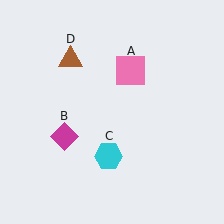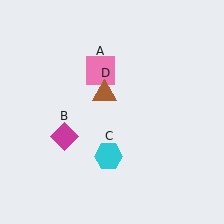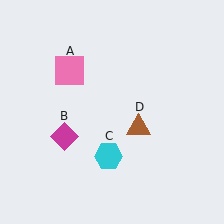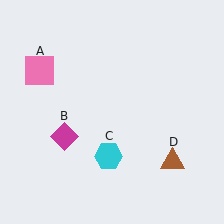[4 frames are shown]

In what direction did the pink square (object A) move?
The pink square (object A) moved left.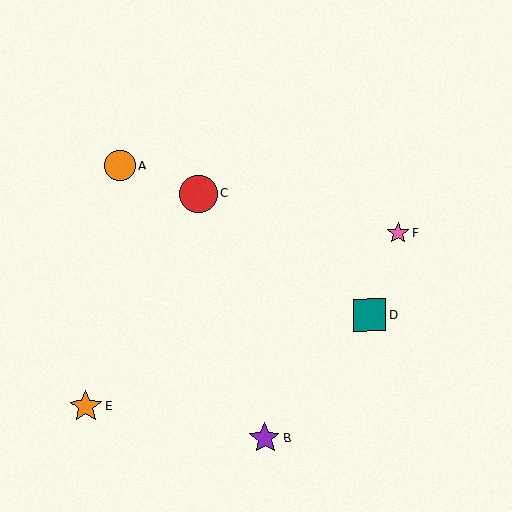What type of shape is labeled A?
Shape A is an orange circle.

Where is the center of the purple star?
The center of the purple star is at (265, 438).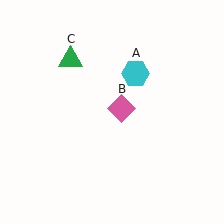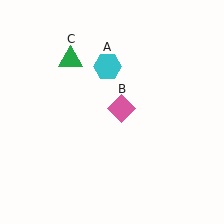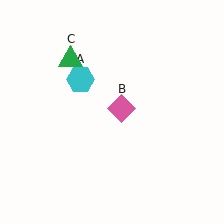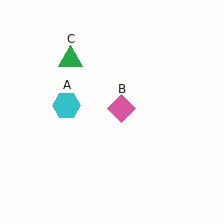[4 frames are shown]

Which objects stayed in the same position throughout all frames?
Pink diamond (object B) and green triangle (object C) remained stationary.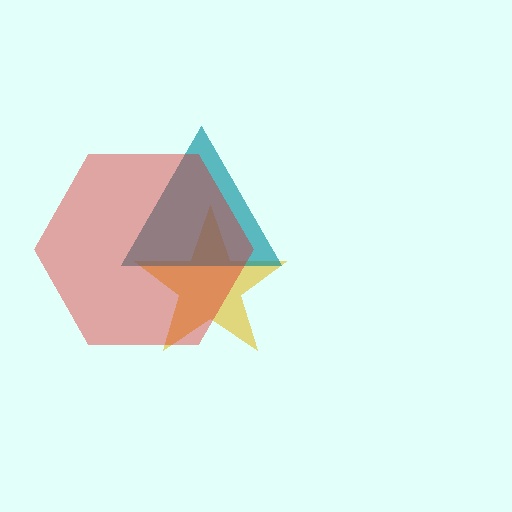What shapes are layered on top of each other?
The layered shapes are: a yellow star, a teal triangle, a red hexagon.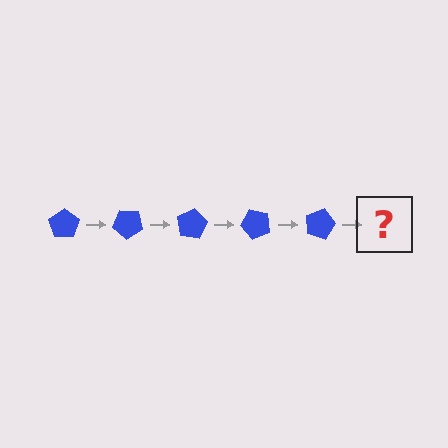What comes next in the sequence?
The next element should be a blue pentagon rotated 200 degrees.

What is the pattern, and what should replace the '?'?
The pattern is that the pentagon rotates 40 degrees each step. The '?' should be a blue pentagon rotated 200 degrees.